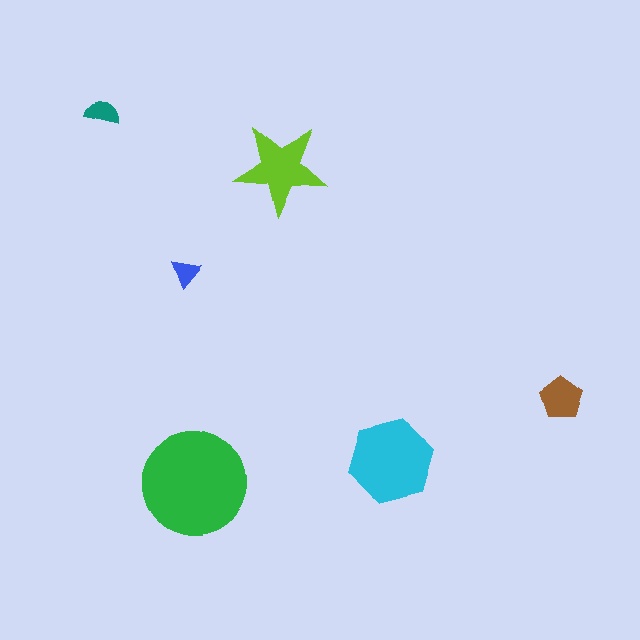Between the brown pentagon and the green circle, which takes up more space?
The green circle.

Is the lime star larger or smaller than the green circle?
Smaller.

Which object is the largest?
The green circle.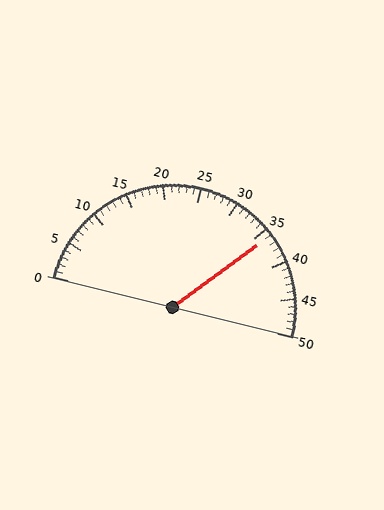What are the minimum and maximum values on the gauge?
The gauge ranges from 0 to 50.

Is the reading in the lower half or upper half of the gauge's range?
The reading is in the upper half of the range (0 to 50).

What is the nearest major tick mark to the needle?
The nearest major tick mark is 35.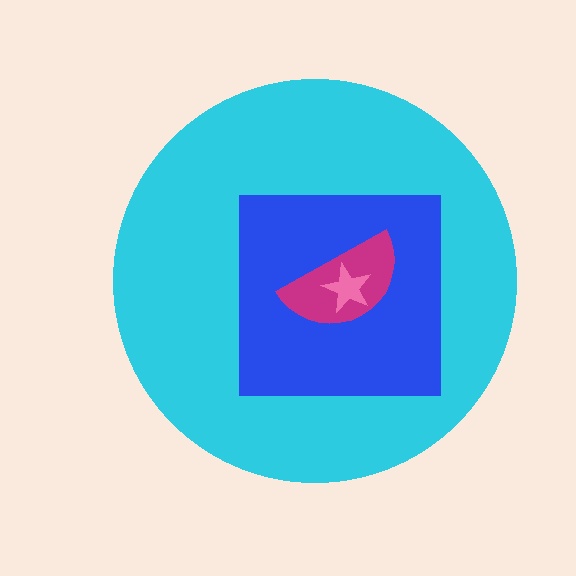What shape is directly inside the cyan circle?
The blue square.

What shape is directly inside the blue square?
The magenta semicircle.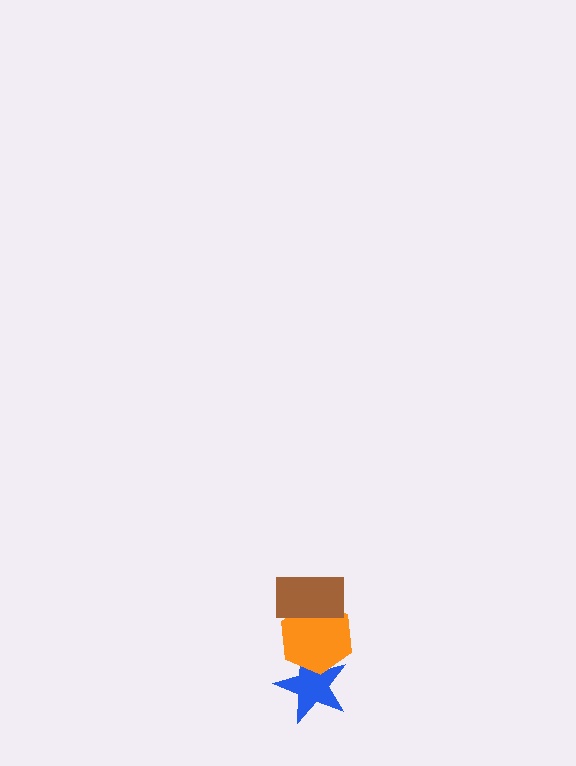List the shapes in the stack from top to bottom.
From top to bottom: the brown rectangle, the orange hexagon, the blue star.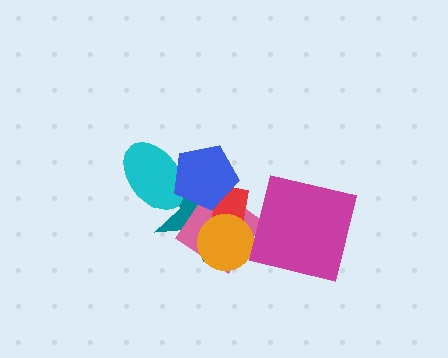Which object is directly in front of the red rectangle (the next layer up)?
The orange circle is directly in front of the red rectangle.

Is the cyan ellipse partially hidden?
Yes, it is partially covered by another shape.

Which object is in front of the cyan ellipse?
The blue pentagon is in front of the cyan ellipse.